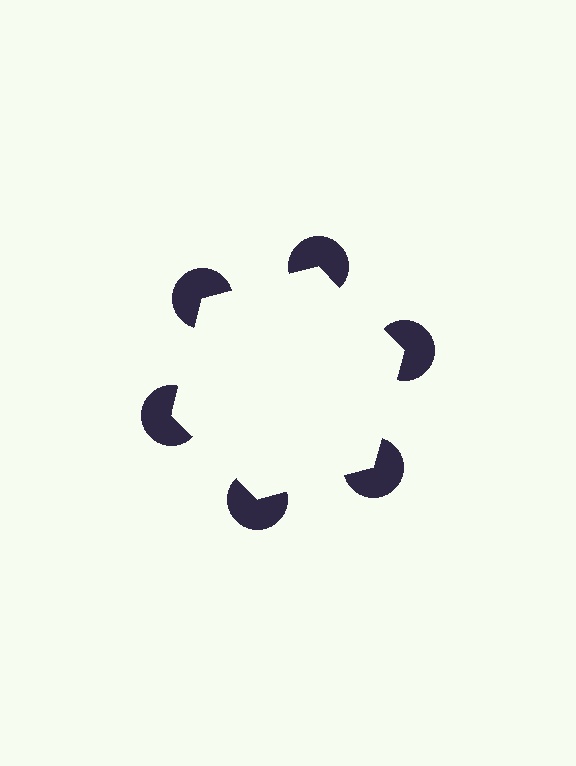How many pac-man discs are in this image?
There are 6 — one at each vertex of the illusory hexagon.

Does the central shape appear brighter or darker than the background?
It typically appears slightly brighter than the background, even though no actual brightness change is drawn.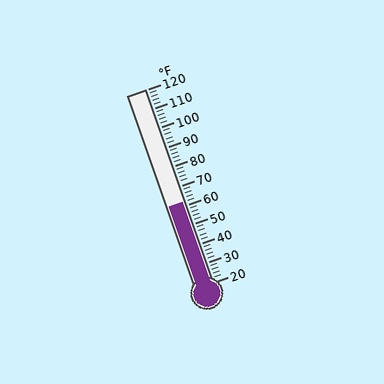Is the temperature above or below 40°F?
The temperature is above 40°F.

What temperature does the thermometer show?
The thermometer shows approximately 62°F.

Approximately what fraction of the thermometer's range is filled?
The thermometer is filled to approximately 40% of its range.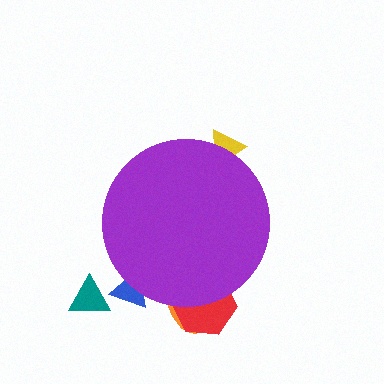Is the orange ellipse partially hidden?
Yes, the orange ellipse is partially hidden behind the purple circle.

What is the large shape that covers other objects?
A purple circle.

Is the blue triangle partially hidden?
Yes, the blue triangle is partially hidden behind the purple circle.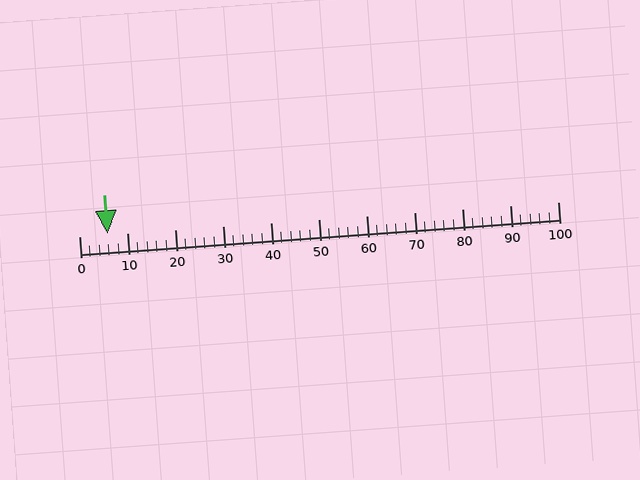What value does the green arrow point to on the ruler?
The green arrow points to approximately 6.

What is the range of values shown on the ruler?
The ruler shows values from 0 to 100.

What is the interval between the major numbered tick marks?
The major tick marks are spaced 10 units apart.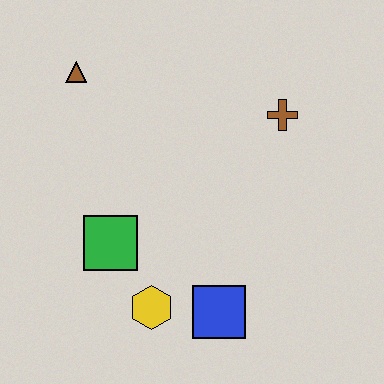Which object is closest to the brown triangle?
The green square is closest to the brown triangle.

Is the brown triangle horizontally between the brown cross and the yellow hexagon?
No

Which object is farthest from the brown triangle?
The blue square is farthest from the brown triangle.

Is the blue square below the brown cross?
Yes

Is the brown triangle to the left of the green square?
Yes